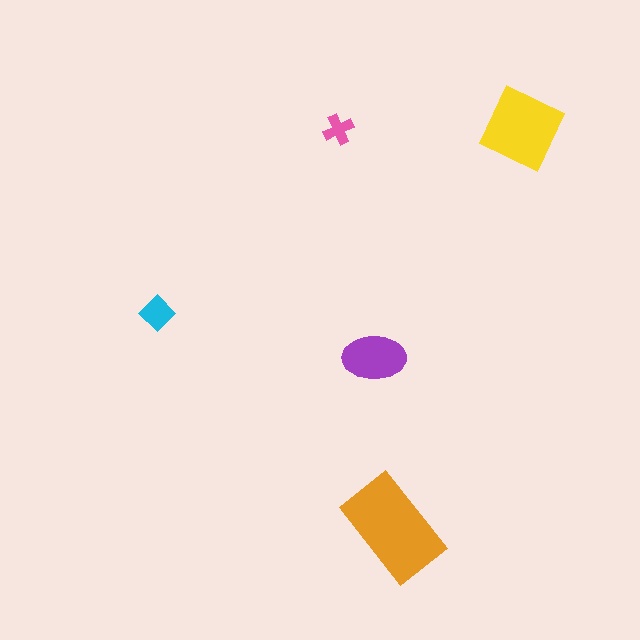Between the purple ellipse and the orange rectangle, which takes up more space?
The orange rectangle.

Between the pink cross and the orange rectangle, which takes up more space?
The orange rectangle.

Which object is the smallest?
The pink cross.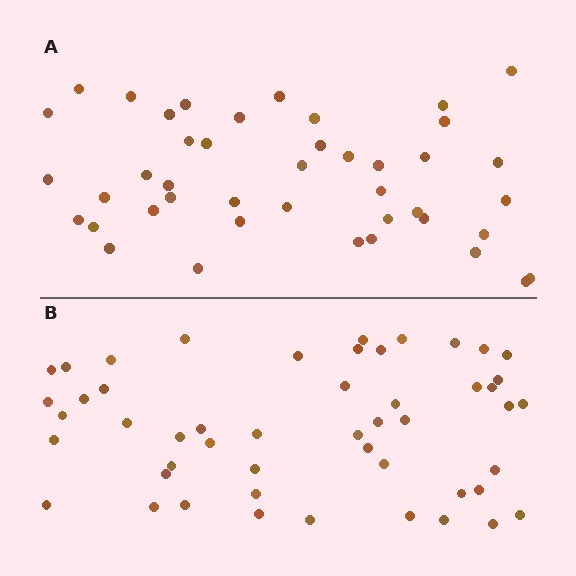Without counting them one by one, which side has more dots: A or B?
Region B (the bottom region) has more dots.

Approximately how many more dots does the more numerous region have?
Region B has roughly 8 or so more dots than region A.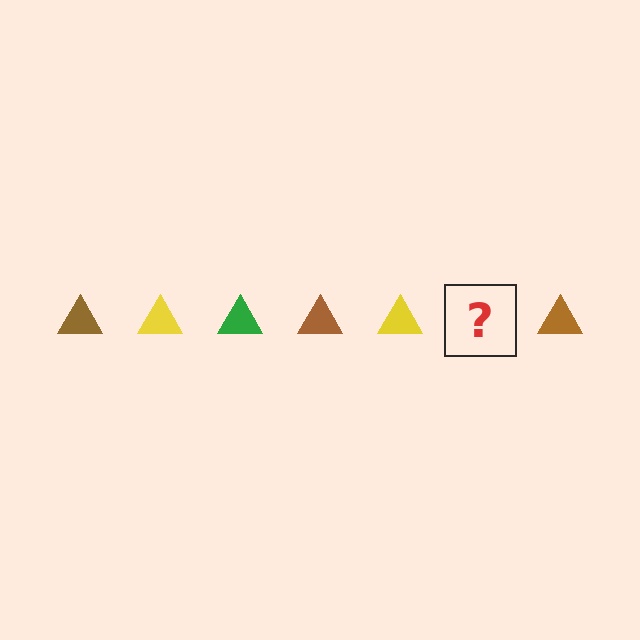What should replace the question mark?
The question mark should be replaced with a green triangle.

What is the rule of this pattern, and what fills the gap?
The rule is that the pattern cycles through brown, yellow, green triangles. The gap should be filled with a green triangle.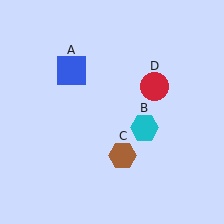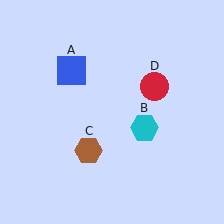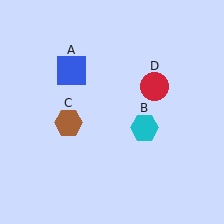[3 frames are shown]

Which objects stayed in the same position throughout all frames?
Blue square (object A) and cyan hexagon (object B) and red circle (object D) remained stationary.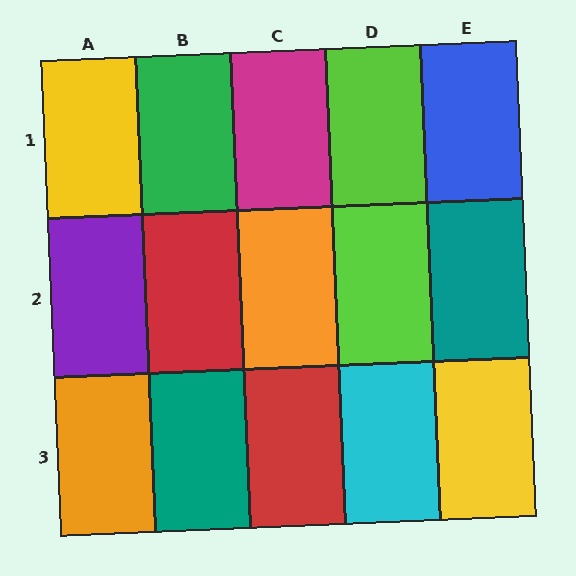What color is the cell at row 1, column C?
Magenta.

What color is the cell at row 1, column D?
Lime.